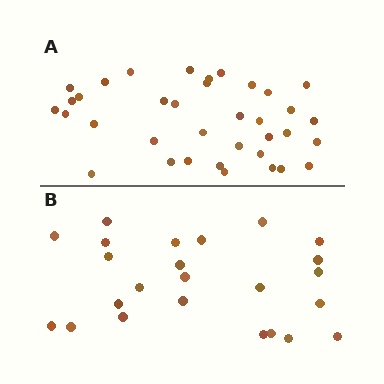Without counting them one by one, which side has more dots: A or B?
Region A (the top region) has more dots.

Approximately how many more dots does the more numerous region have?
Region A has roughly 12 or so more dots than region B.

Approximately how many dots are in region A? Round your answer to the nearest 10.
About 40 dots. (The exact count is 36, which rounds to 40.)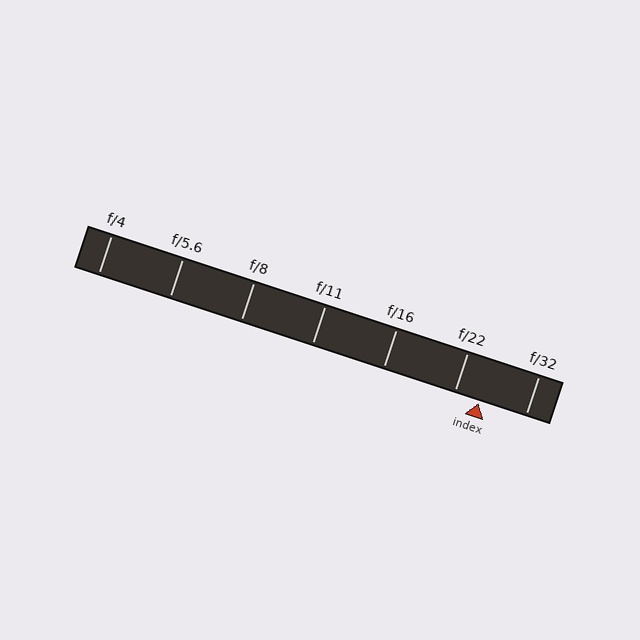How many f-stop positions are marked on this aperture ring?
There are 7 f-stop positions marked.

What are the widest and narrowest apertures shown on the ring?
The widest aperture shown is f/4 and the narrowest is f/32.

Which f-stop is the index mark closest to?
The index mark is closest to f/22.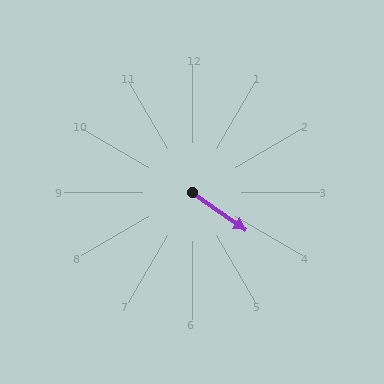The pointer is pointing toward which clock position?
Roughly 4 o'clock.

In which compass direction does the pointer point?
Southeast.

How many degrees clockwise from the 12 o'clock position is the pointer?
Approximately 125 degrees.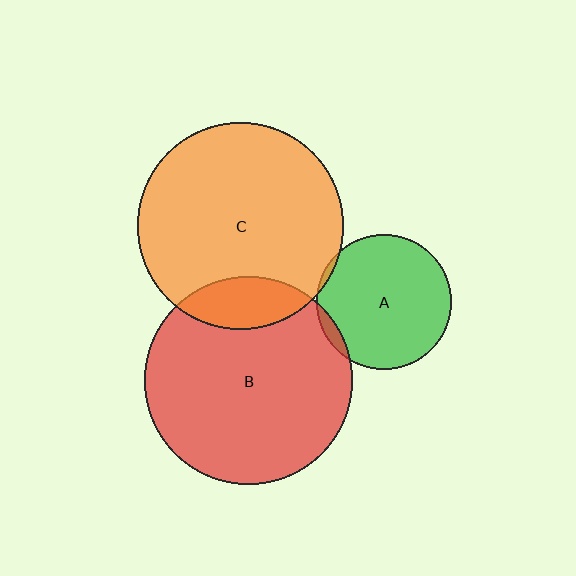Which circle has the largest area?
Circle B (red).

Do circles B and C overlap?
Yes.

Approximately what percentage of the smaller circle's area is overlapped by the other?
Approximately 15%.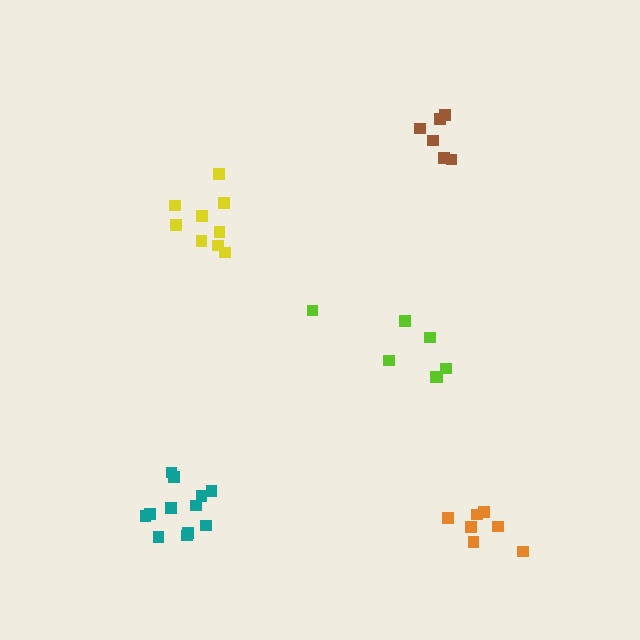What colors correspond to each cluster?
The clusters are colored: brown, yellow, orange, lime, teal.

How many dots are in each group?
Group 1: 6 dots, Group 2: 9 dots, Group 3: 7 dots, Group 4: 7 dots, Group 5: 12 dots (41 total).